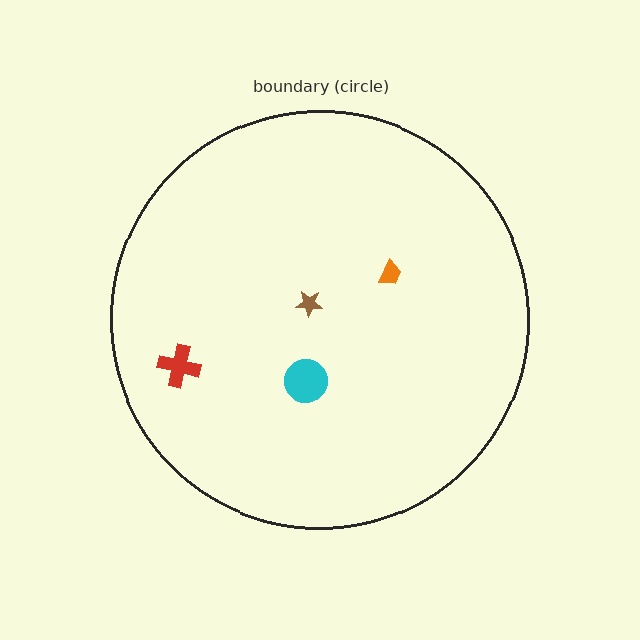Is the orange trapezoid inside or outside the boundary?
Inside.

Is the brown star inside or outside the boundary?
Inside.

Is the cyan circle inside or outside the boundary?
Inside.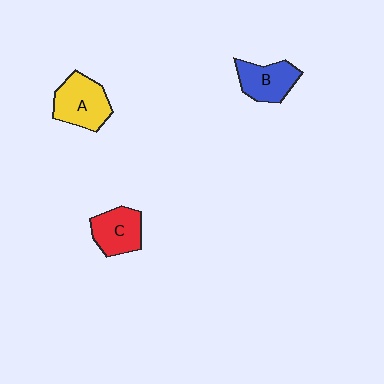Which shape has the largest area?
Shape A (yellow).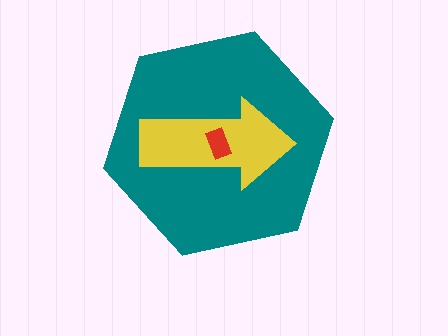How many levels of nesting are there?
3.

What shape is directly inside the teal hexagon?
The yellow arrow.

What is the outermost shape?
The teal hexagon.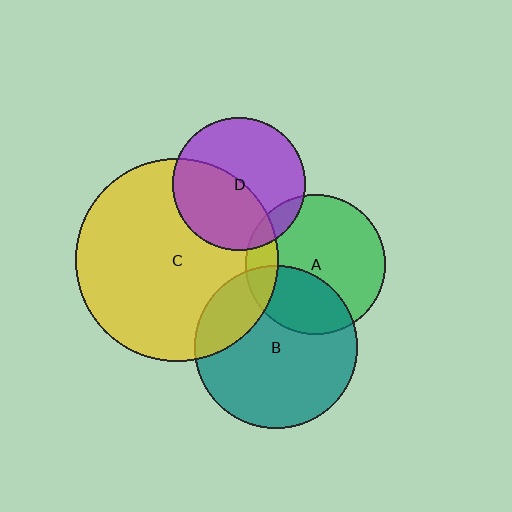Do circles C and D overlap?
Yes.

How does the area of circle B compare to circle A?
Approximately 1.4 times.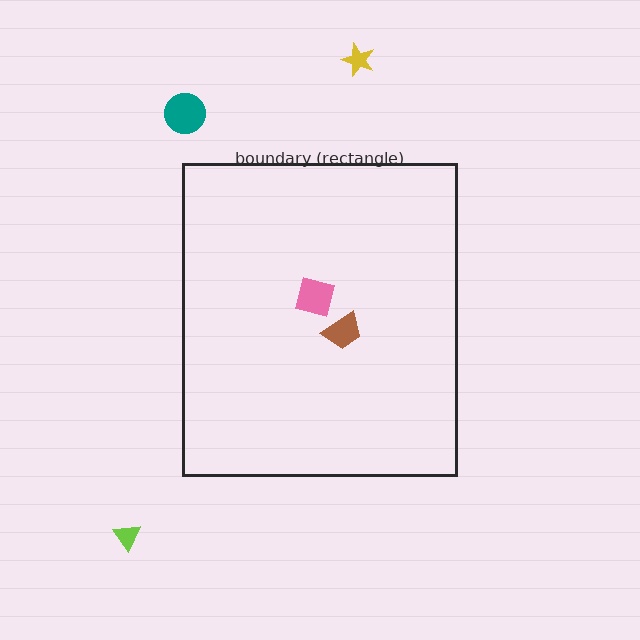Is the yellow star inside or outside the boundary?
Outside.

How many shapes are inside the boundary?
2 inside, 3 outside.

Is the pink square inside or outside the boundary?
Inside.